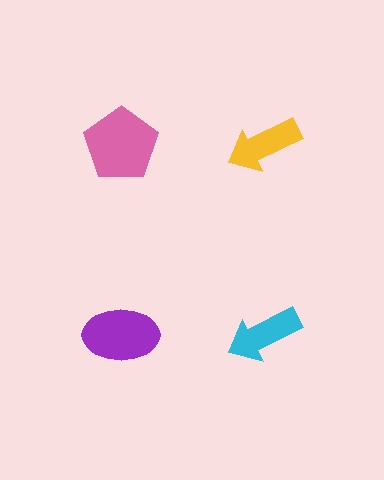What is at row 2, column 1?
A purple ellipse.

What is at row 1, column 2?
A yellow arrow.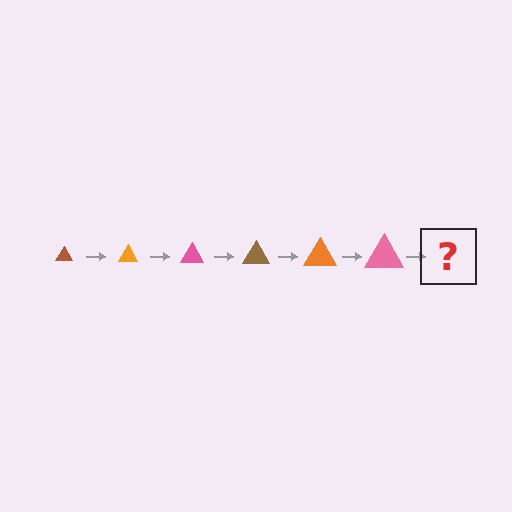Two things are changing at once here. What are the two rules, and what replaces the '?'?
The two rules are that the triangle grows larger each step and the color cycles through brown, orange, and pink. The '?' should be a brown triangle, larger than the previous one.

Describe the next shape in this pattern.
It should be a brown triangle, larger than the previous one.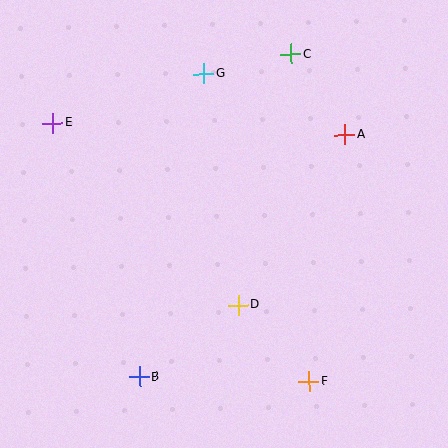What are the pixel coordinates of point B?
Point B is at (139, 377).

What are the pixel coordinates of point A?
Point A is at (345, 135).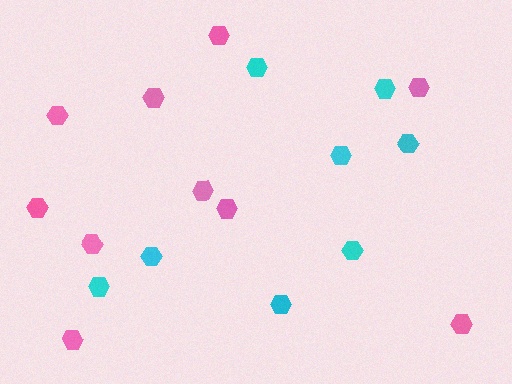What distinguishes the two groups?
There are 2 groups: one group of cyan hexagons (8) and one group of pink hexagons (10).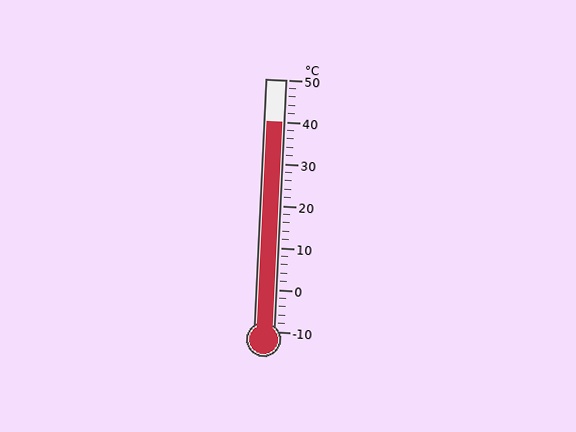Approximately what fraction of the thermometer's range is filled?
The thermometer is filled to approximately 85% of its range.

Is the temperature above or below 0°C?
The temperature is above 0°C.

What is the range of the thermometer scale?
The thermometer scale ranges from -10°C to 50°C.